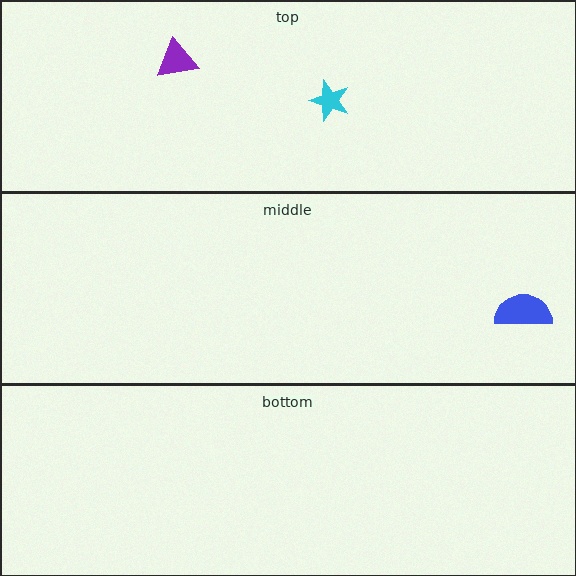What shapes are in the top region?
The cyan star, the purple triangle.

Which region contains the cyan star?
The top region.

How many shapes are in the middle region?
1.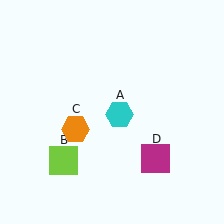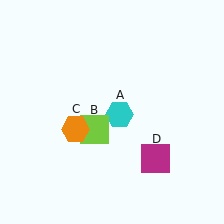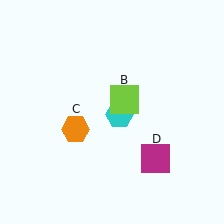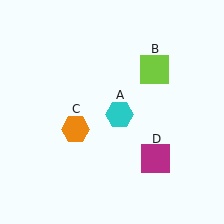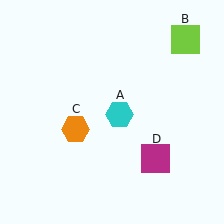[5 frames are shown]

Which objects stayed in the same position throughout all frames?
Cyan hexagon (object A) and orange hexagon (object C) and magenta square (object D) remained stationary.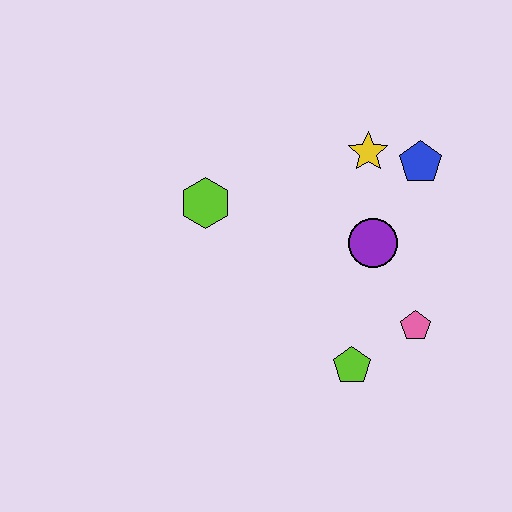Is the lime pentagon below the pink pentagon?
Yes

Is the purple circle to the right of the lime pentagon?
Yes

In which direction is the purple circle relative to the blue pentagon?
The purple circle is below the blue pentagon.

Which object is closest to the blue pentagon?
The yellow star is closest to the blue pentagon.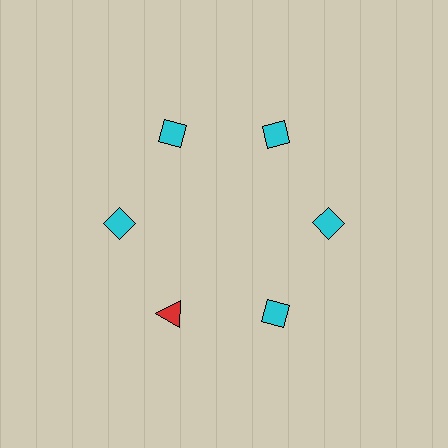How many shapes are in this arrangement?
There are 6 shapes arranged in a ring pattern.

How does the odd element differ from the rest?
It differs in both color (red instead of cyan) and shape (triangle instead of diamond).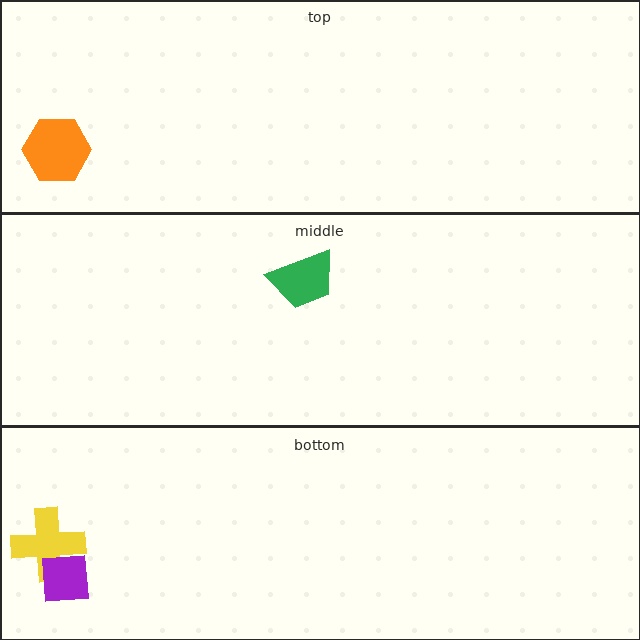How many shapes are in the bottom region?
2.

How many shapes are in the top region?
1.